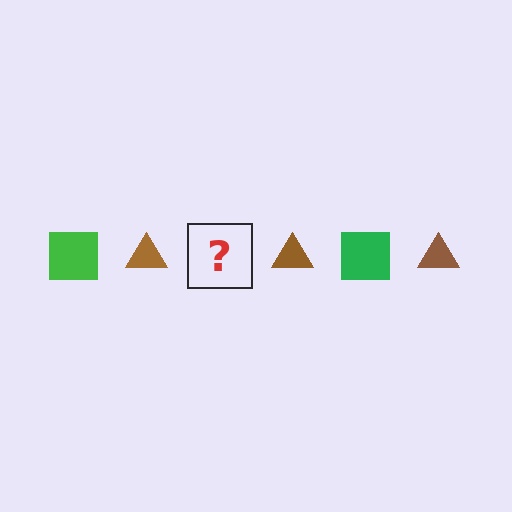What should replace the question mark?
The question mark should be replaced with a green square.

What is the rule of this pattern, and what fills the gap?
The rule is that the pattern alternates between green square and brown triangle. The gap should be filled with a green square.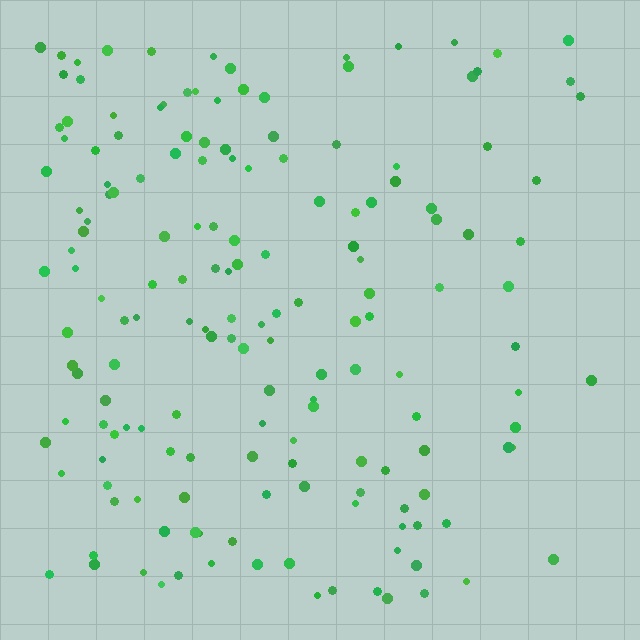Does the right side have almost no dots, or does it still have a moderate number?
Still a moderate number, just noticeably fewer than the left.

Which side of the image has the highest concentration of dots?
The left.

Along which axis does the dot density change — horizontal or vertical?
Horizontal.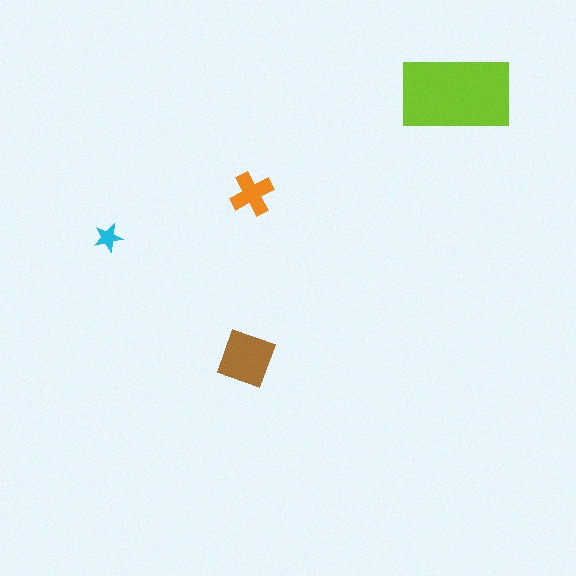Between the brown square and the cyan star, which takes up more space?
The brown square.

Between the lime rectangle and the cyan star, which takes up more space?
The lime rectangle.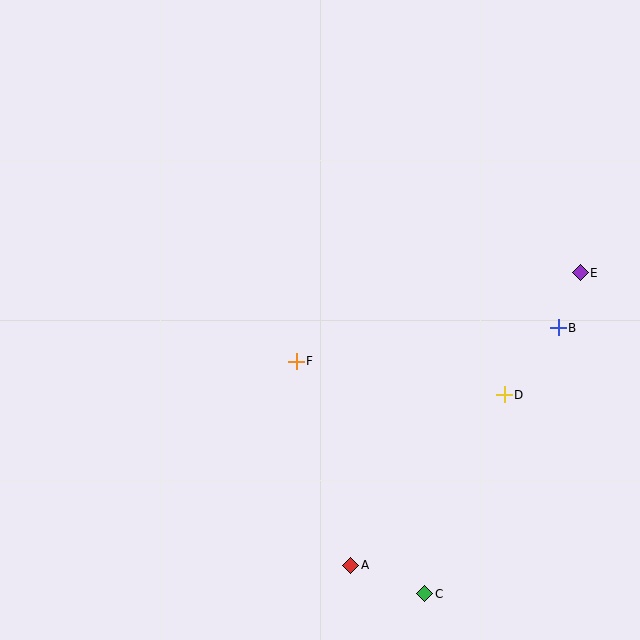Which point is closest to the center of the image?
Point F at (296, 361) is closest to the center.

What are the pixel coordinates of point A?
Point A is at (351, 565).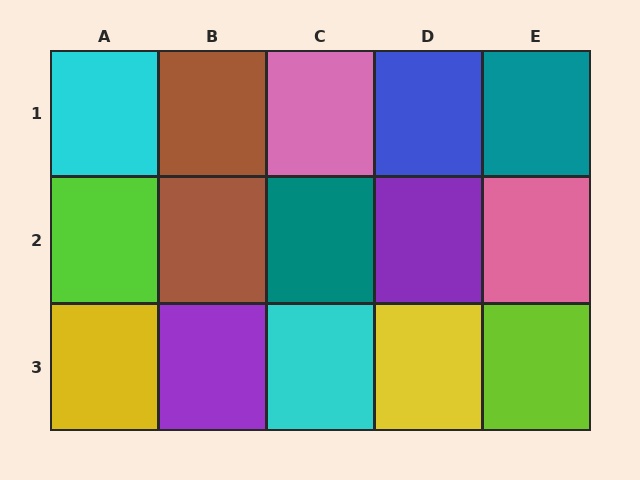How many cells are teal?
2 cells are teal.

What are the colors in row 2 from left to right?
Lime, brown, teal, purple, pink.